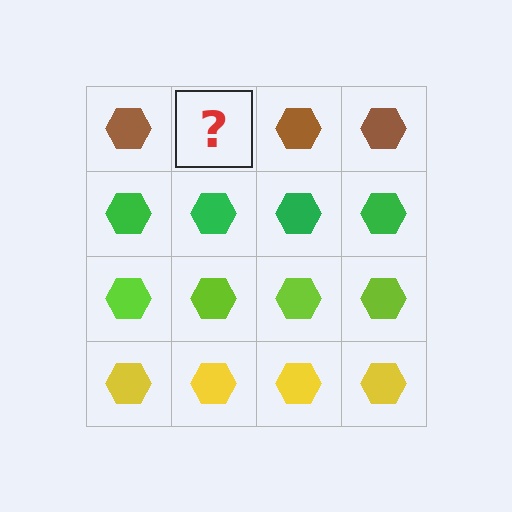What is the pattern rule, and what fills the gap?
The rule is that each row has a consistent color. The gap should be filled with a brown hexagon.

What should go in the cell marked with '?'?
The missing cell should contain a brown hexagon.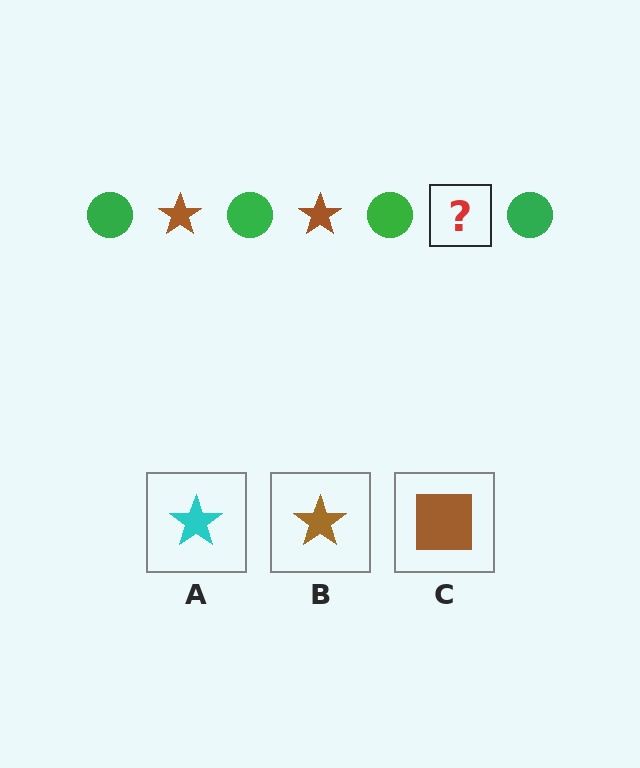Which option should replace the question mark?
Option B.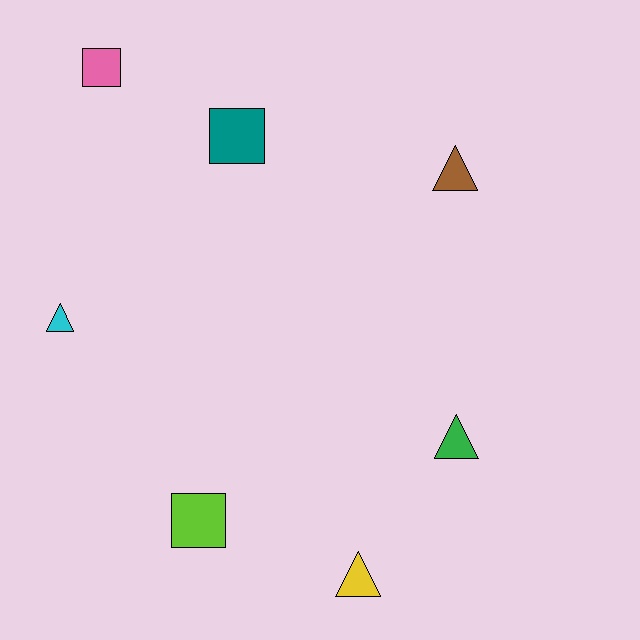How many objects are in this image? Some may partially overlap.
There are 7 objects.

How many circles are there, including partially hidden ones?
There are no circles.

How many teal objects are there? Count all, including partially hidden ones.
There is 1 teal object.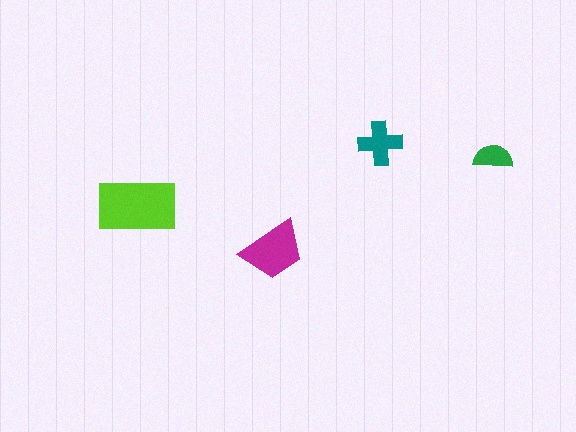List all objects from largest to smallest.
The lime rectangle, the magenta trapezoid, the teal cross, the green semicircle.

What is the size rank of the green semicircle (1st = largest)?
4th.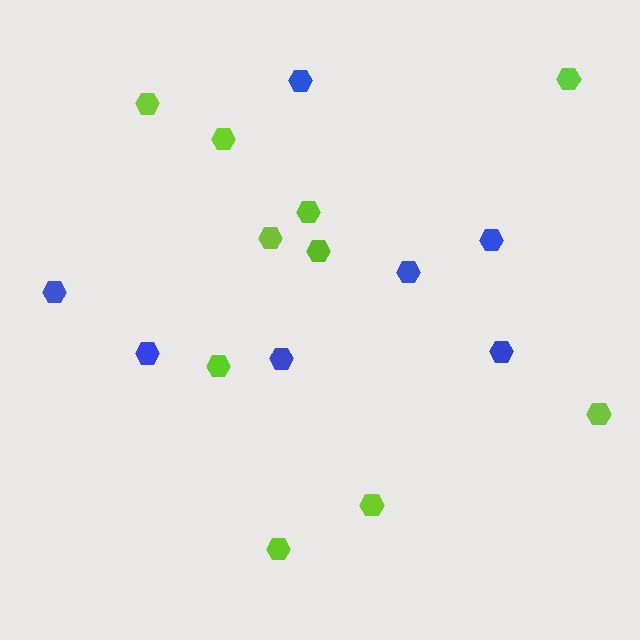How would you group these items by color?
There are 2 groups: one group of blue hexagons (7) and one group of lime hexagons (10).